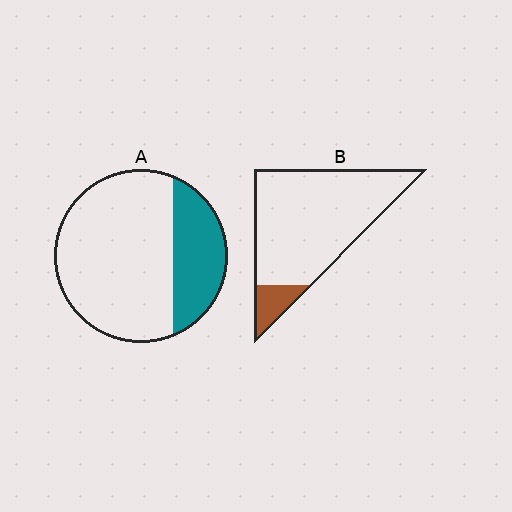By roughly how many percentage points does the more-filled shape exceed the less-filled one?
By roughly 15 percentage points (A over B).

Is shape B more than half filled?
No.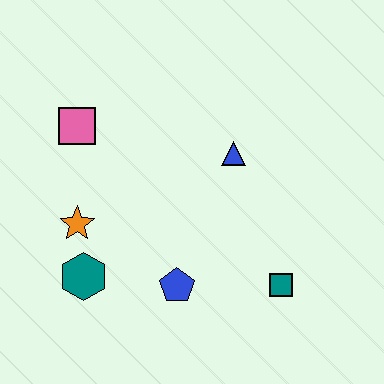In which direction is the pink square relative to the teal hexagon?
The pink square is above the teal hexagon.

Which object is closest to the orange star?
The teal hexagon is closest to the orange star.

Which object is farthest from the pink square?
The teal square is farthest from the pink square.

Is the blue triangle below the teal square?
No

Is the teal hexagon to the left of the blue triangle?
Yes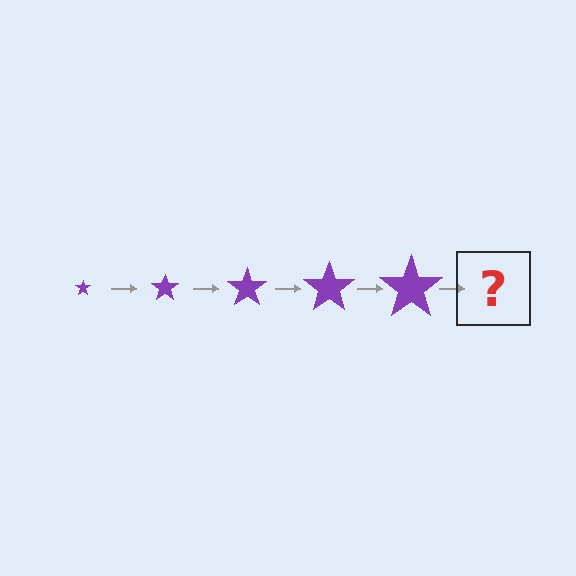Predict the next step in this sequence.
The next step is a purple star, larger than the previous one.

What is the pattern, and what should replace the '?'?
The pattern is that the star gets progressively larger each step. The '?' should be a purple star, larger than the previous one.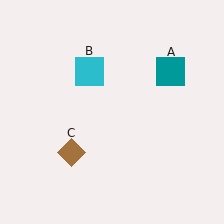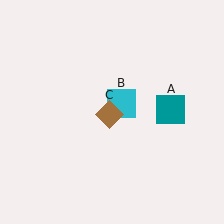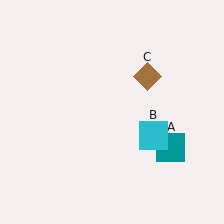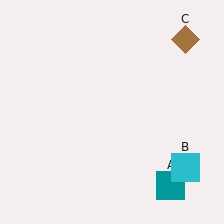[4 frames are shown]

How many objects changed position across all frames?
3 objects changed position: teal square (object A), cyan square (object B), brown diamond (object C).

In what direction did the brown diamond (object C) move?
The brown diamond (object C) moved up and to the right.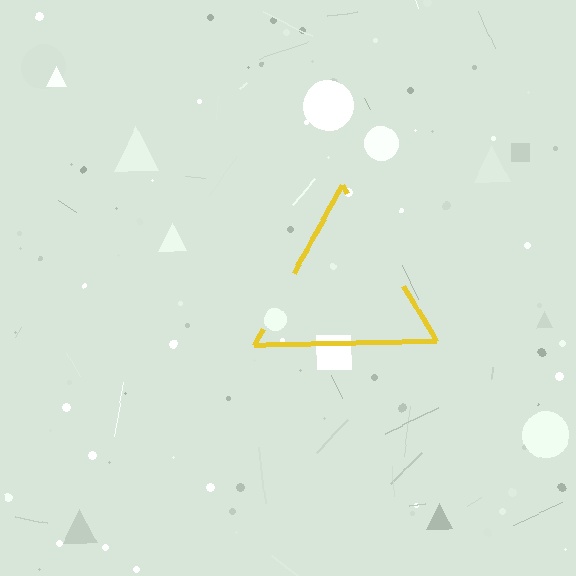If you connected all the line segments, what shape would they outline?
They would outline a triangle.